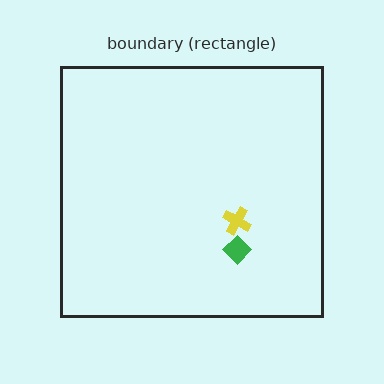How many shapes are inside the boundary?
2 inside, 0 outside.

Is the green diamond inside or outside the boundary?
Inside.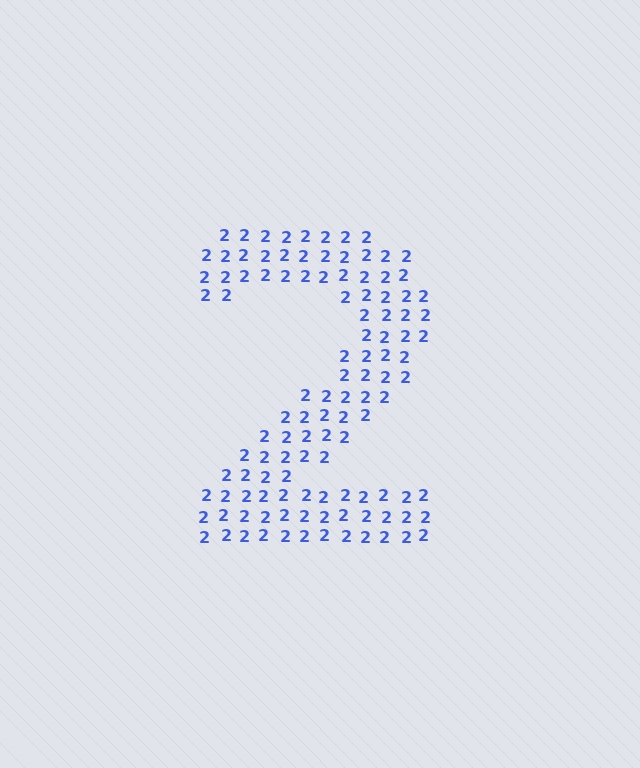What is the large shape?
The large shape is the digit 2.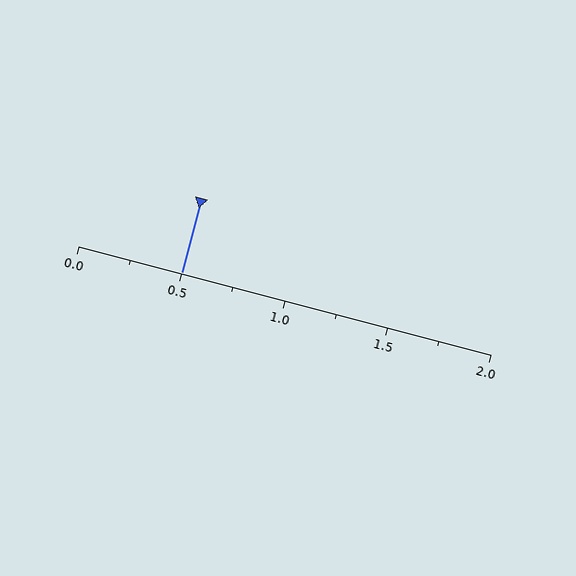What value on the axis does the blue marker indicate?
The marker indicates approximately 0.5.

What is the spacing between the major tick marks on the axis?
The major ticks are spaced 0.5 apart.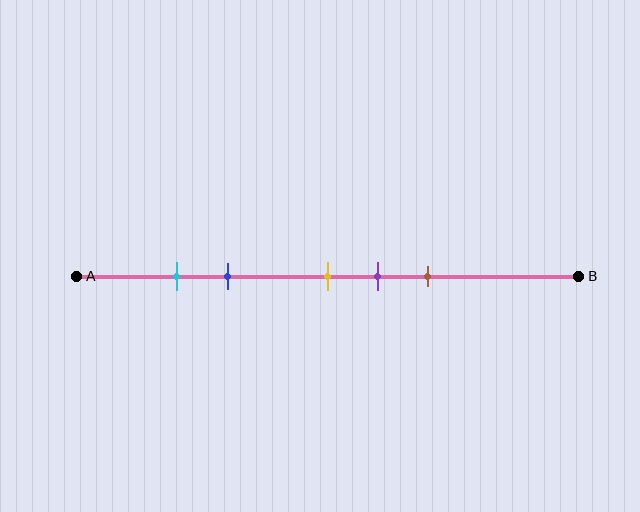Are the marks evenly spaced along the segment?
No, the marks are not evenly spaced.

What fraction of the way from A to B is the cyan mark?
The cyan mark is approximately 20% (0.2) of the way from A to B.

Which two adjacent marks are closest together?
The cyan and blue marks are the closest adjacent pair.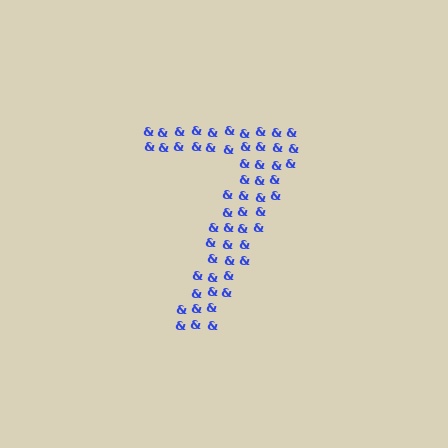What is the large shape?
The large shape is the digit 7.